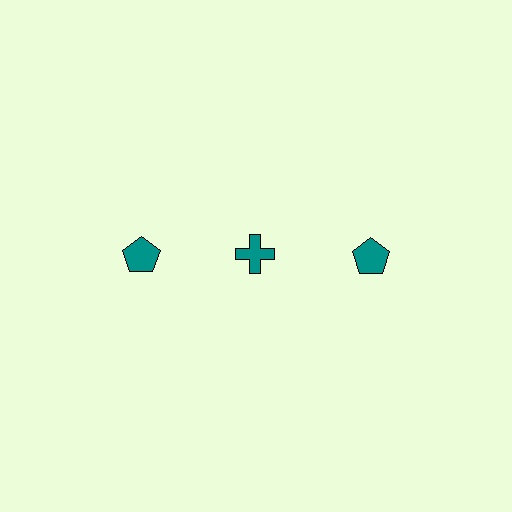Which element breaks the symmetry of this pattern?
The teal cross in the top row, second from left column breaks the symmetry. All other shapes are teal pentagons.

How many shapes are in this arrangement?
There are 3 shapes arranged in a grid pattern.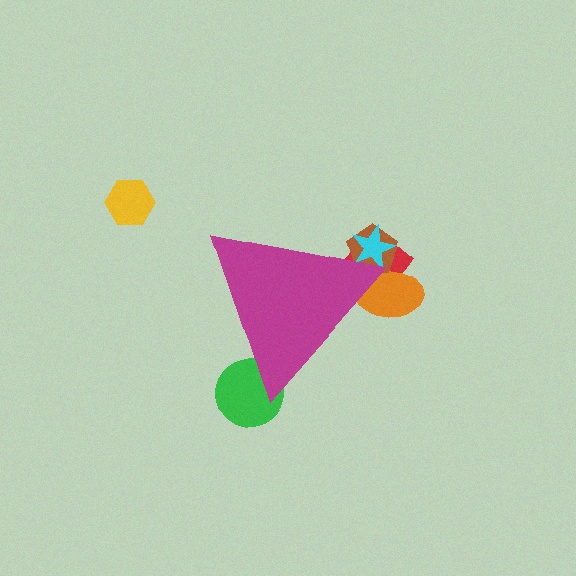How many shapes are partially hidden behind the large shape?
5 shapes are partially hidden.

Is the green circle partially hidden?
Yes, the green circle is partially hidden behind the magenta triangle.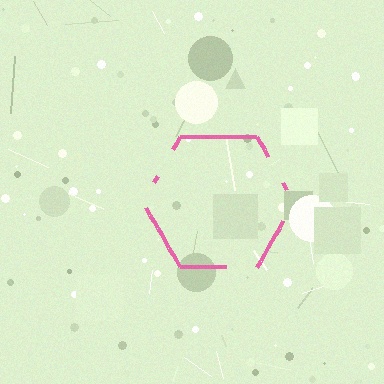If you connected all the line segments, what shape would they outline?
They would outline a hexagon.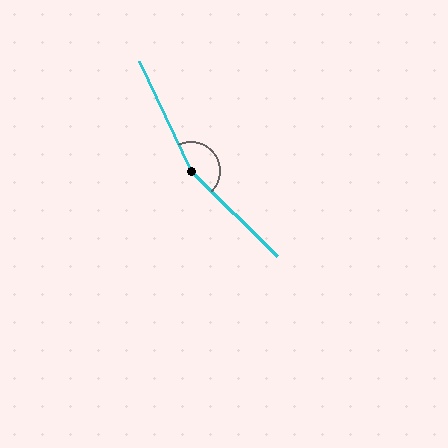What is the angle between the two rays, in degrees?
Approximately 160 degrees.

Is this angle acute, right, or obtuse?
It is obtuse.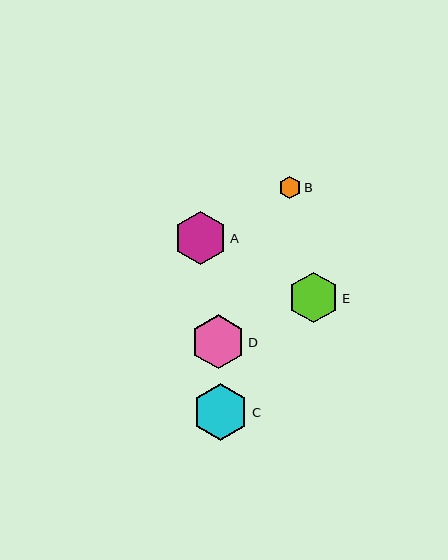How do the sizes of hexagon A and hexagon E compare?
Hexagon A and hexagon E are approximately the same size.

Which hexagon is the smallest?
Hexagon B is the smallest with a size of approximately 23 pixels.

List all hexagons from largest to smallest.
From largest to smallest: C, D, A, E, B.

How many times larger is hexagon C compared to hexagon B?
Hexagon C is approximately 2.5 times the size of hexagon B.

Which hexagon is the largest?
Hexagon C is the largest with a size of approximately 56 pixels.